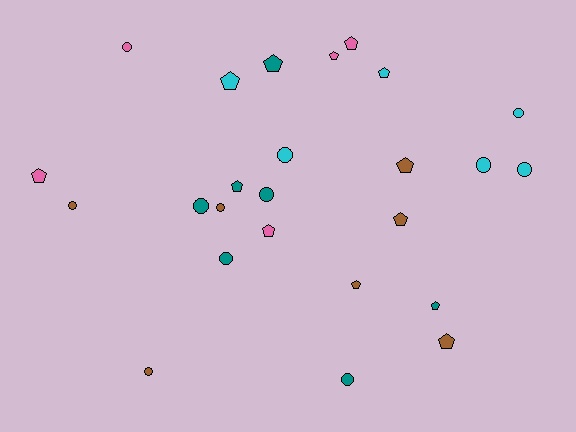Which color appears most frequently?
Teal, with 7 objects.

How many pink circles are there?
There is 1 pink circle.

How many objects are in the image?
There are 25 objects.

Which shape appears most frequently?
Pentagon, with 13 objects.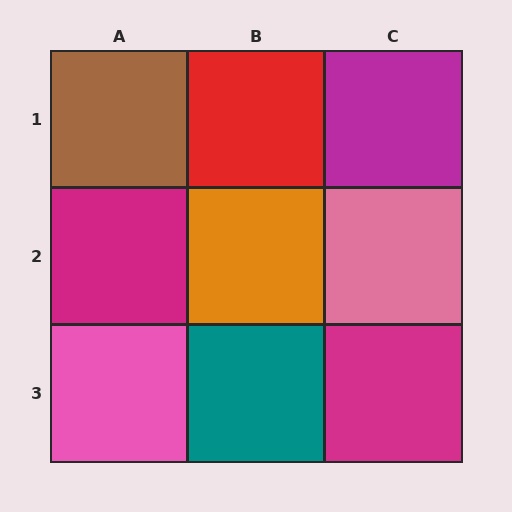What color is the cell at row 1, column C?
Magenta.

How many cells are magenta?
3 cells are magenta.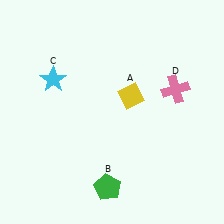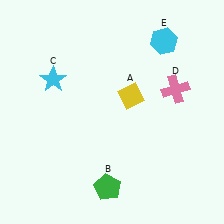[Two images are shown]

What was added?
A cyan hexagon (E) was added in Image 2.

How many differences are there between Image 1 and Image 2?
There is 1 difference between the two images.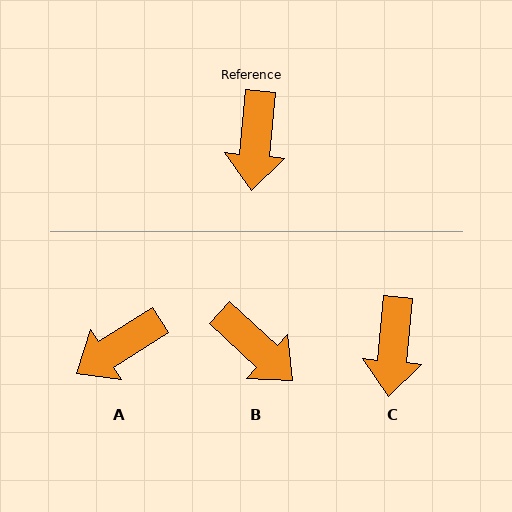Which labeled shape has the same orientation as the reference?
C.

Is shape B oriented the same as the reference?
No, it is off by about 52 degrees.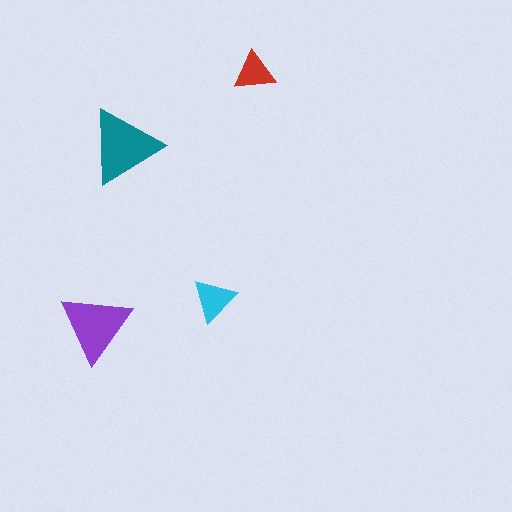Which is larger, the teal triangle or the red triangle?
The teal one.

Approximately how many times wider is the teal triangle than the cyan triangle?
About 1.5 times wider.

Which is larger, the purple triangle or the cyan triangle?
The purple one.